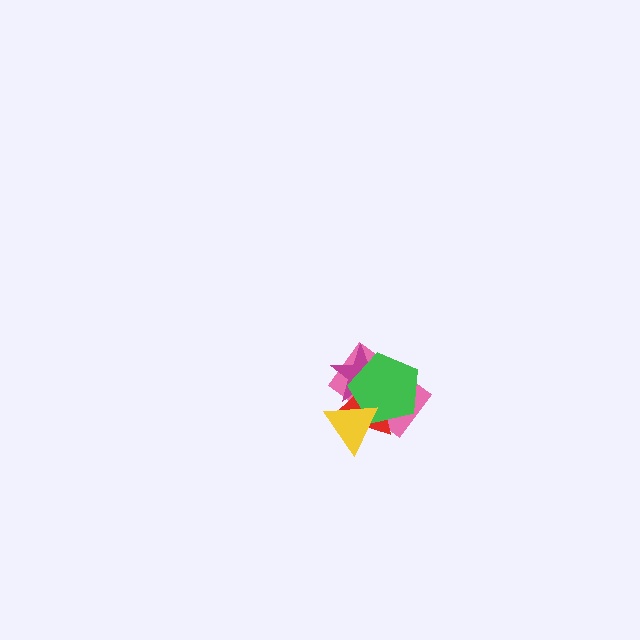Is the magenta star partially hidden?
Yes, it is partially covered by another shape.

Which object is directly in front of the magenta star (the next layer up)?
The green pentagon is directly in front of the magenta star.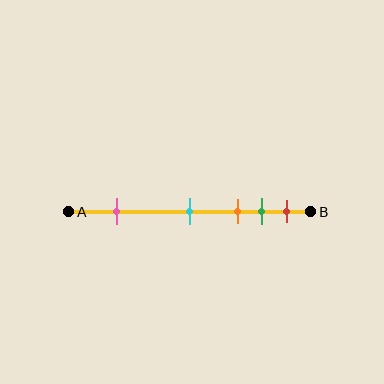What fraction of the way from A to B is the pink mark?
The pink mark is approximately 20% (0.2) of the way from A to B.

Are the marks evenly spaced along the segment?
No, the marks are not evenly spaced.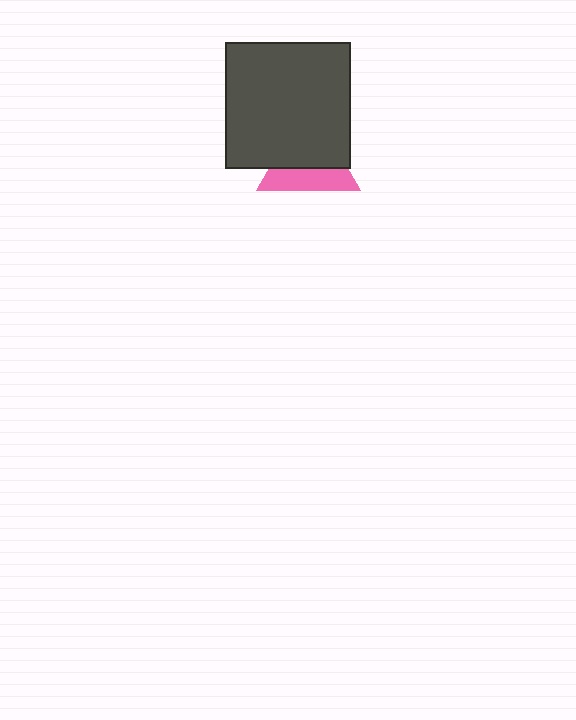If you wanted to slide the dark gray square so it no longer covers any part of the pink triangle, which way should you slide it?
Slide it up — that is the most direct way to separate the two shapes.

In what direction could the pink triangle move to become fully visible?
The pink triangle could move down. That would shift it out from behind the dark gray square entirely.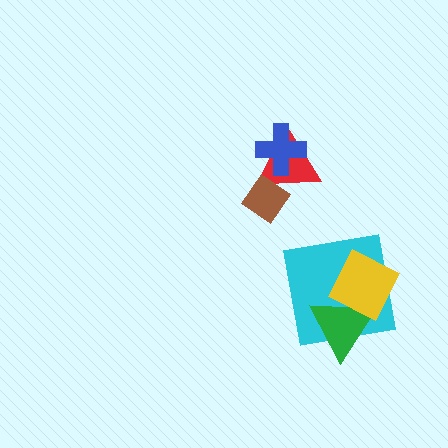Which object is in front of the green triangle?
The yellow square is in front of the green triangle.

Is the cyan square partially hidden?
Yes, it is partially covered by another shape.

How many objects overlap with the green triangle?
2 objects overlap with the green triangle.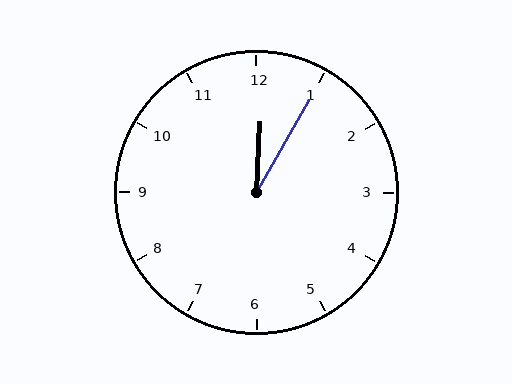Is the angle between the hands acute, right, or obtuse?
It is acute.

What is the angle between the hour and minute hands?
Approximately 28 degrees.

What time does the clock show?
12:05.